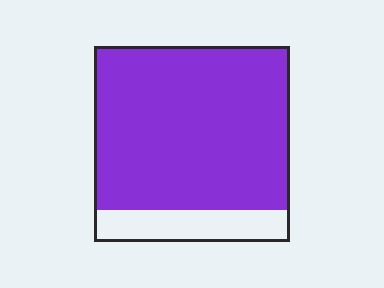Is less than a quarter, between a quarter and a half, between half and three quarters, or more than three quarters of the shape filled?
More than three quarters.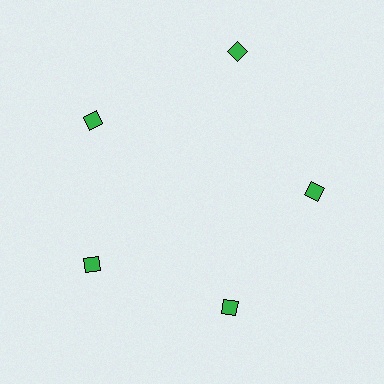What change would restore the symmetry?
The symmetry would be restored by moving it inward, back onto the ring so that all 5 diamonds sit at equal angles and equal distance from the center.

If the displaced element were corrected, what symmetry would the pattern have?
It would have 5-fold rotational symmetry — the pattern would map onto itself every 72 degrees.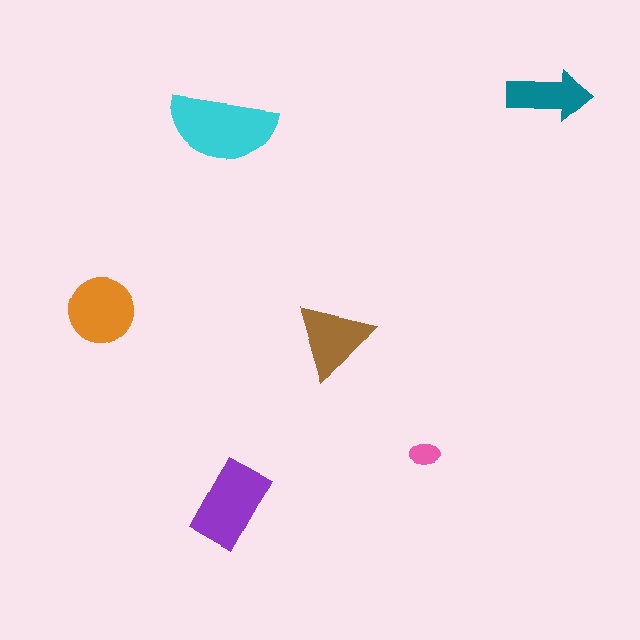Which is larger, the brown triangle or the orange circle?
The orange circle.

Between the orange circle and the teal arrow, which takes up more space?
The orange circle.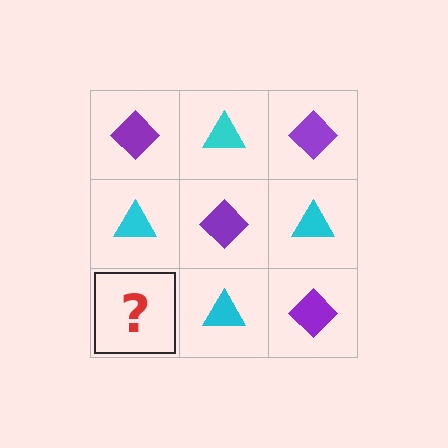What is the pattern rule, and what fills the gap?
The rule is that it alternates purple diamond and cyan triangle in a checkerboard pattern. The gap should be filled with a purple diamond.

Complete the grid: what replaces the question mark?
The question mark should be replaced with a purple diamond.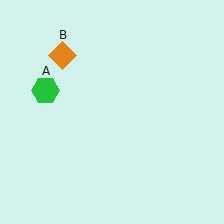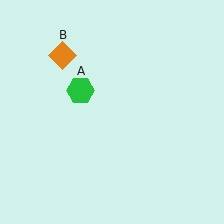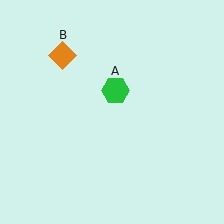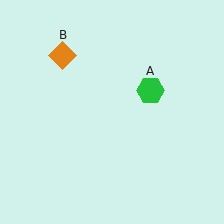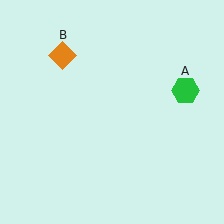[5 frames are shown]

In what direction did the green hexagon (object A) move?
The green hexagon (object A) moved right.